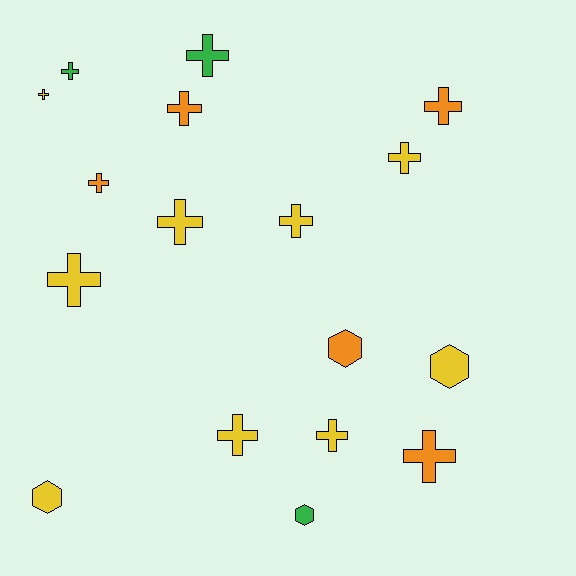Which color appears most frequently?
Yellow, with 9 objects.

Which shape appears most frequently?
Cross, with 13 objects.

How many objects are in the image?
There are 17 objects.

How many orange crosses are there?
There are 4 orange crosses.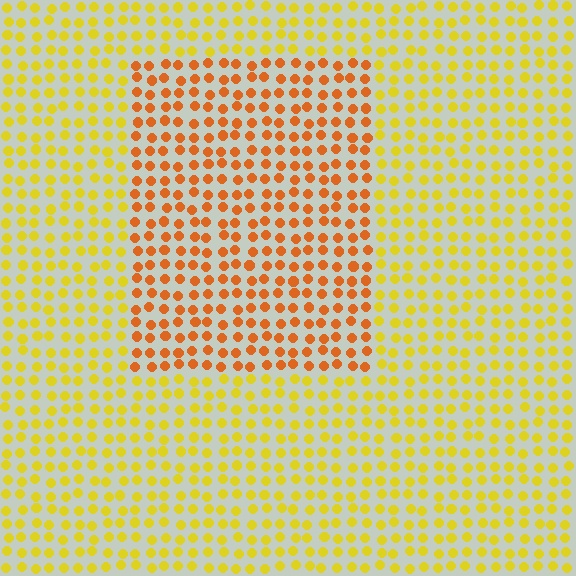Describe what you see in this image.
The image is filled with small yellow elements in a uniform arrangement. A rectangle-shaped region is visible where the elements are tinted to a slightly different hue, forming a subtle color boundary.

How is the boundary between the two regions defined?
The boundary is defined purely by a slight shift in hue (about 34 degrees). Spacing, size, and orientation are identical on both sides.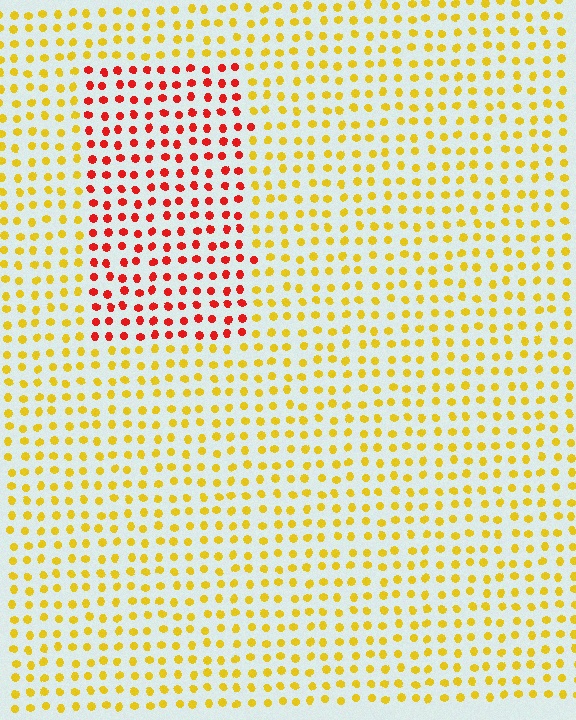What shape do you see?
I see a rectangle.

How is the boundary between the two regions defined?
The boundary is defined purely by a slight shift in hue (about 52 degrees). Spacing, size, and orientation are identical on both sides.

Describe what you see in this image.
The image is filled with small yellow elements in a uniform arrangement. A rectangle-shaped region is visible where the elements are tinted to a slightly different hue, forming a subtle color boundary.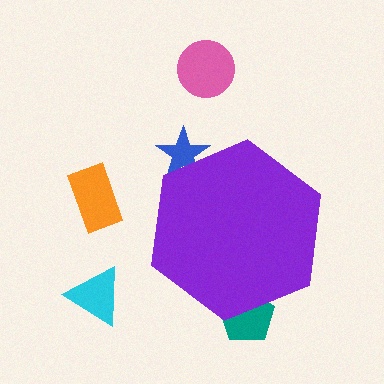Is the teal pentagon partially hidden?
Yes, the teal pentagon is partially hidden behind the purple hexagon.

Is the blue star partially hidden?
Yes, the blue star is partially hidden behind the purple hexagon.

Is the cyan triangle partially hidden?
No, the cyan triangle is fully visible.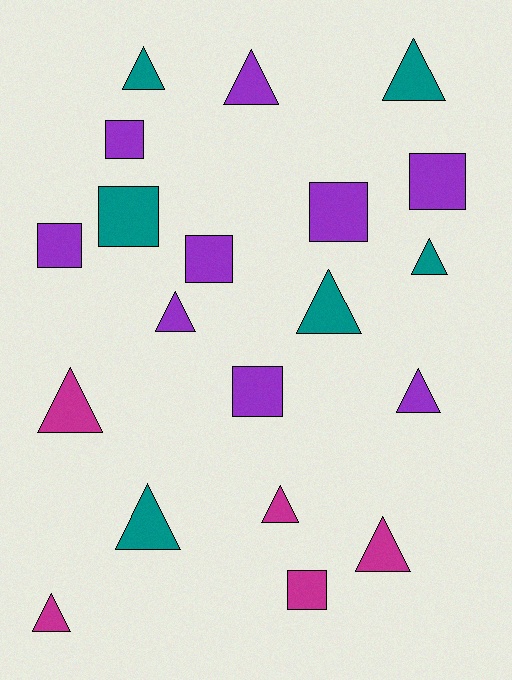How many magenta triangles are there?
There are 4 magenta triangles.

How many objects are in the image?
There are 20 objects.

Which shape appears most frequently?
Triangle, with 12 objects.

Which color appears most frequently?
Purple, with 9 objects.